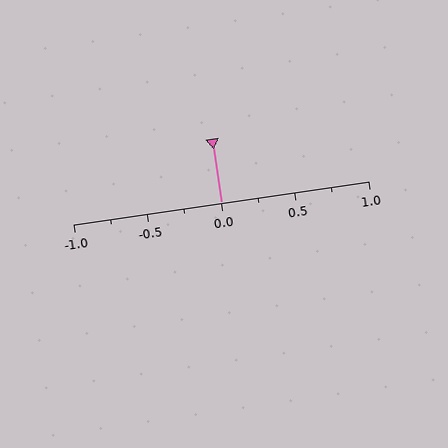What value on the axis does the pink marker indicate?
The marker indicates approximately 0.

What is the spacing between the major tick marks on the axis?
The major ticks are spaced 0.5 apart.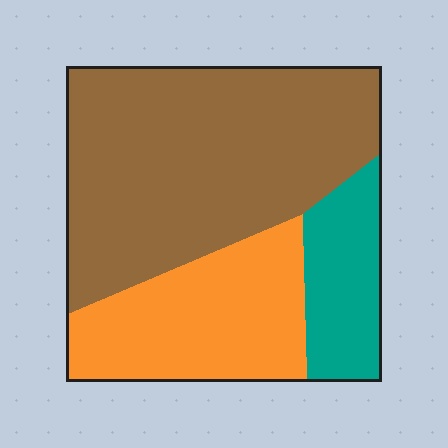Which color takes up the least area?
Teal, at roughly 15%.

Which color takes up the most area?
Brown, at roughly 55%.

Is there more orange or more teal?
Orange.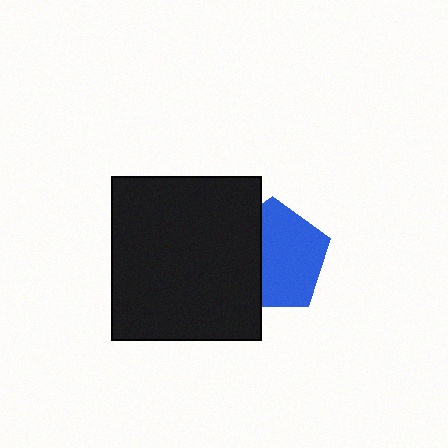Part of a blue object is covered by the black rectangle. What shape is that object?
It is a pentagon.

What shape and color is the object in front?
The object in front is a black rectangle.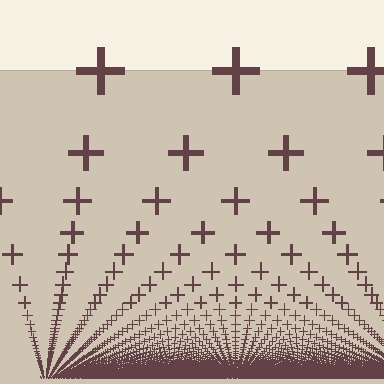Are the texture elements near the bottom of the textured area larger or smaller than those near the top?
Smaller. The gradient is inverted — elements near the bottom are smaller and denser.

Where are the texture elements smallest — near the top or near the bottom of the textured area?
Near the bottom.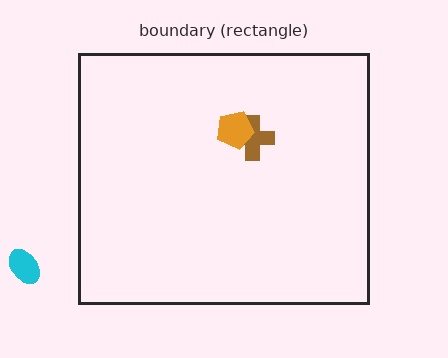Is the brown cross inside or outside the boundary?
Inside.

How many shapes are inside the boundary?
2 inside, 1 outside.